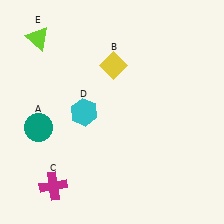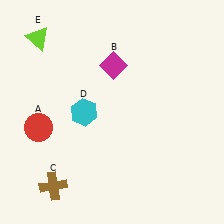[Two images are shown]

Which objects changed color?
A changed from teal to red. B changed from yellow to magenta. C changed from magenta to brown.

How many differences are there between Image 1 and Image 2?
There are 3 differences between the two images.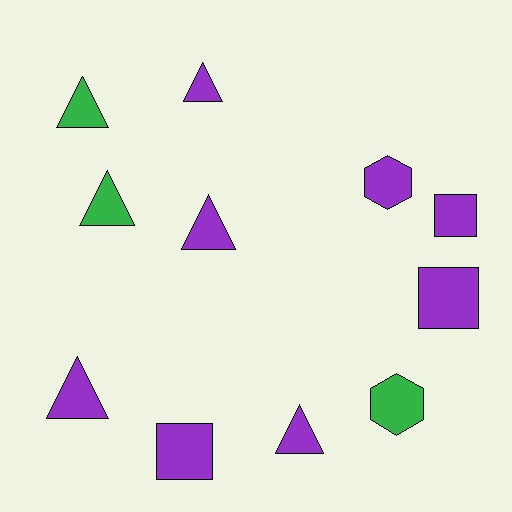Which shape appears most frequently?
Triangle, with 6 objects.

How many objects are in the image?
There are 11 objects.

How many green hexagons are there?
There is 1 green hexagon.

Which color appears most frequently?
Purple, with 8 objects.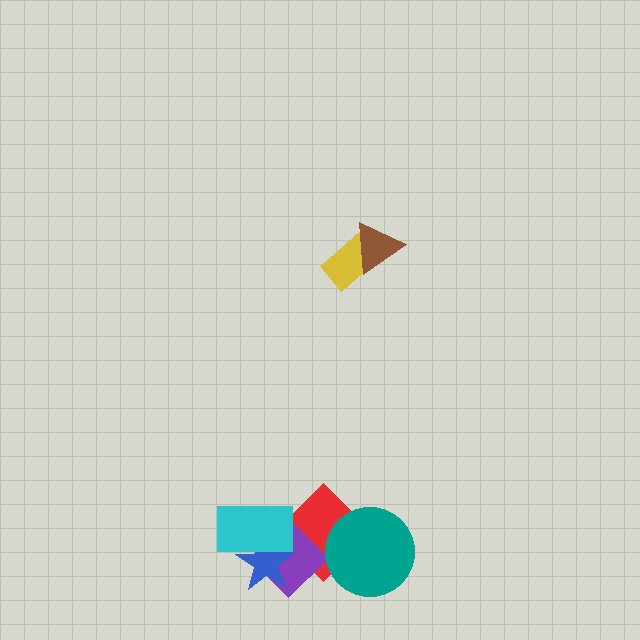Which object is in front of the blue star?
The cyan rectangle is in front of the blue star.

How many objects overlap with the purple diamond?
3 objects overlap with the purple diamond.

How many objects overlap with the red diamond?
4 objects overlap with the red diamond.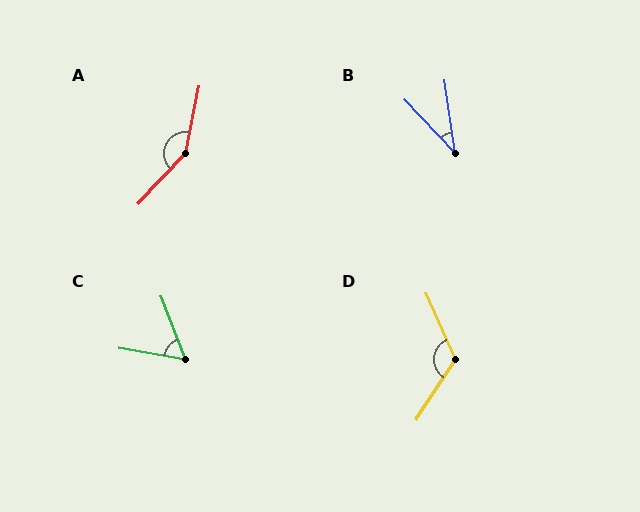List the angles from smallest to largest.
B (35°), C (59°), D (123°), A (148°).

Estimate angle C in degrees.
Approximately 59 degrees.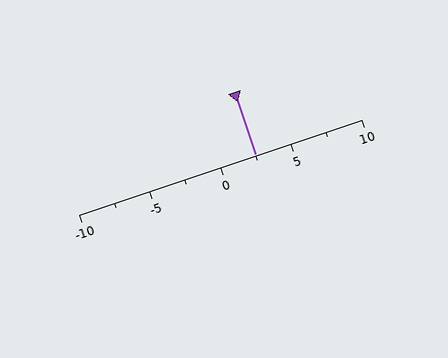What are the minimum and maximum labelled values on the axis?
The axis runs from -10 to 10.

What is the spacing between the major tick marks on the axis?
The major ticks are spaced 5 apart.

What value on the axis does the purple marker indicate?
The marker indicates approximately 2.5.